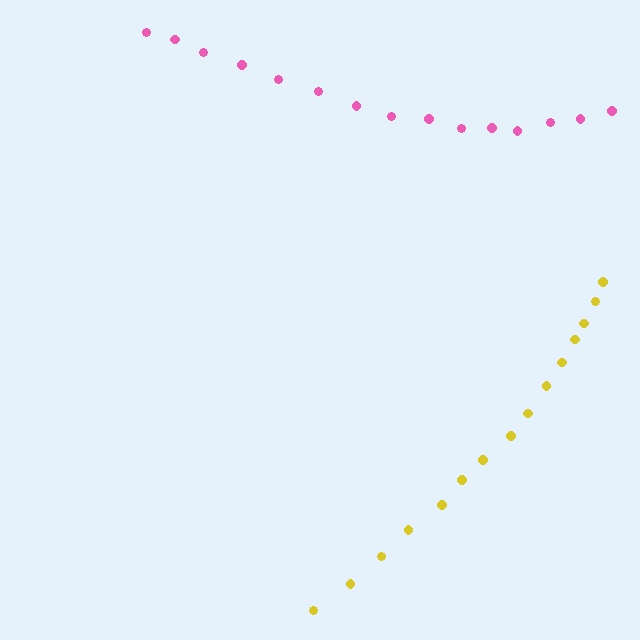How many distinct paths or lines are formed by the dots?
There are 2 distinct paths.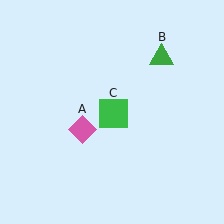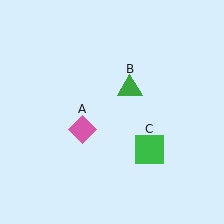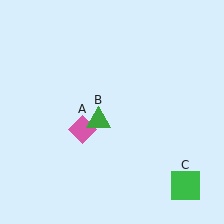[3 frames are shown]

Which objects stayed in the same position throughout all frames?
Pink diamond (object A) remained stationary.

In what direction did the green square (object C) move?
The green square (object C) moved down and to the right.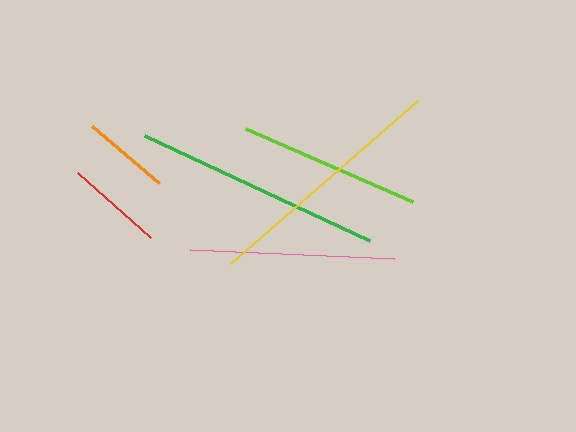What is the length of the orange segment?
The orange segment is approximately 88 pixels long.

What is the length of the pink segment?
The pink segment is approximately 205 pixels long.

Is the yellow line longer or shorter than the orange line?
The yellow line is longer than the orange line.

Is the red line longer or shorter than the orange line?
The red line is longer than the orange line.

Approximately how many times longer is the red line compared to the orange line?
The red line is approximately 1.1 times the length of the orange line.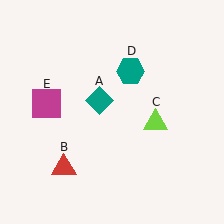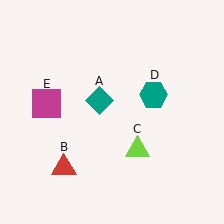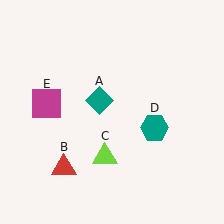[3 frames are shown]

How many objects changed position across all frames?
2 objects changed position: lime triangle (object C), teal hexagon (object D).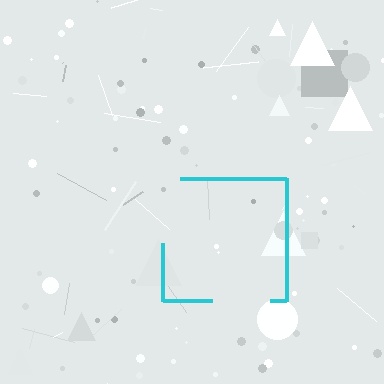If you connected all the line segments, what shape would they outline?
They would outline a square.